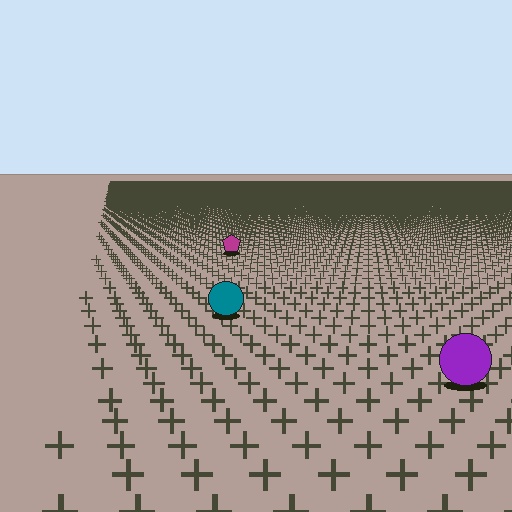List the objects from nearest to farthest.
From nearest to farthest: the purple circle, the teal circle, the magenta pentagon.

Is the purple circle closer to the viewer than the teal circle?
Yes. The purple circle is closer — you can tell from the texture gradient: the ground texture is coarser near it.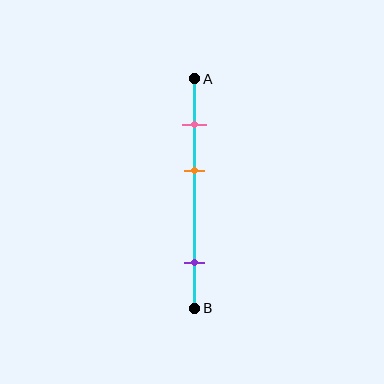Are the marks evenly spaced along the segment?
No, the marks are not evenly spaced.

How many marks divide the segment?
There are 3 marks dividing the segment.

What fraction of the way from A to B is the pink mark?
The pink mark is approximately 20% (0.2) of the way from A to B.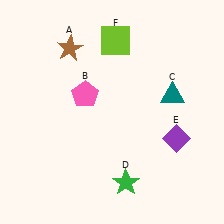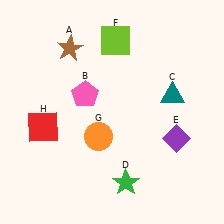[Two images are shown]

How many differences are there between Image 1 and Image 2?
There are 2 differences between the two images.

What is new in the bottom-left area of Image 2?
An orange circle (G) was added in the bottom-left area of Image 2.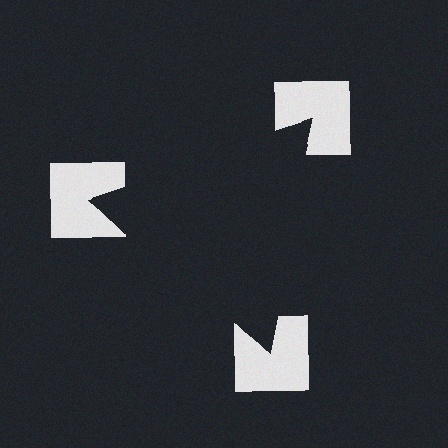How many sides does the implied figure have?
3 sides.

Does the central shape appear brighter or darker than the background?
It typically appears slightly darker than the background, even though no actual brightness change is drawn.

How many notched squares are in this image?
There are 3 — one at each vertex of the illusory triangle.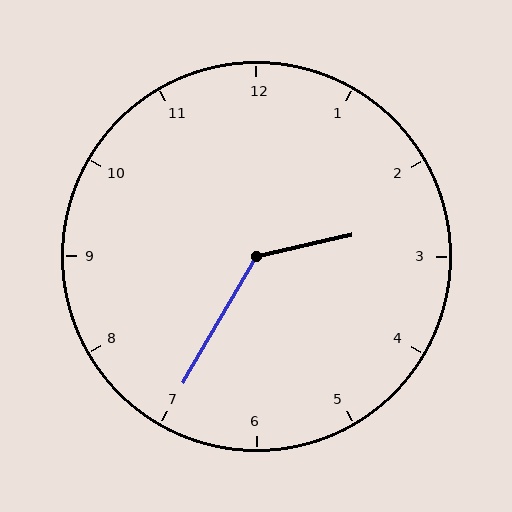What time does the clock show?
2:35.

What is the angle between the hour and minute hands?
Approximately 132 degrees.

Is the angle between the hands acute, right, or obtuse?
It is obtuse.